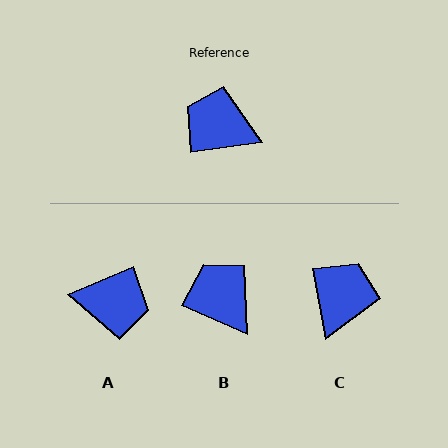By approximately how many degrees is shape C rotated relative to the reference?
Approximately 88 degrees clockwise.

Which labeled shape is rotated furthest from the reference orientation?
A, about 166 degrees away.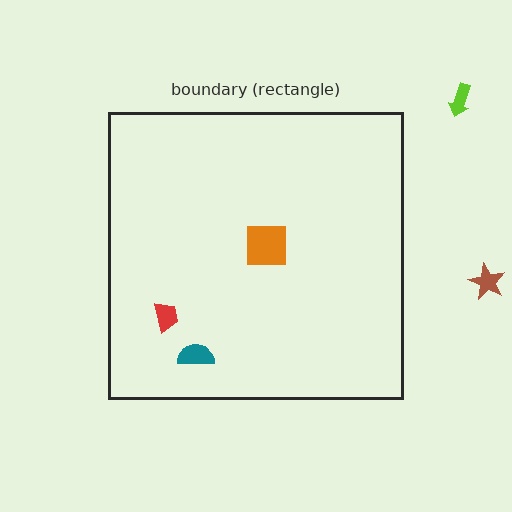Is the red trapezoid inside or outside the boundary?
Inside.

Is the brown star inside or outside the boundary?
Outside.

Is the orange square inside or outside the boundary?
Inside.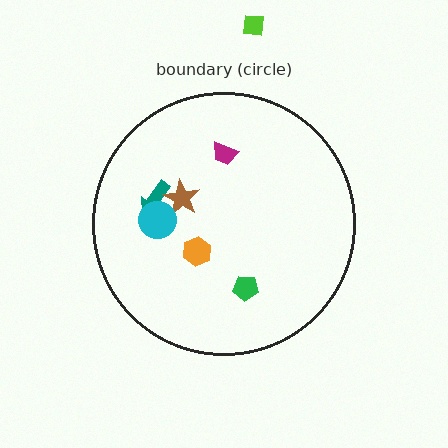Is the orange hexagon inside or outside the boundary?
Inside.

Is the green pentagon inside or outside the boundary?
Inside.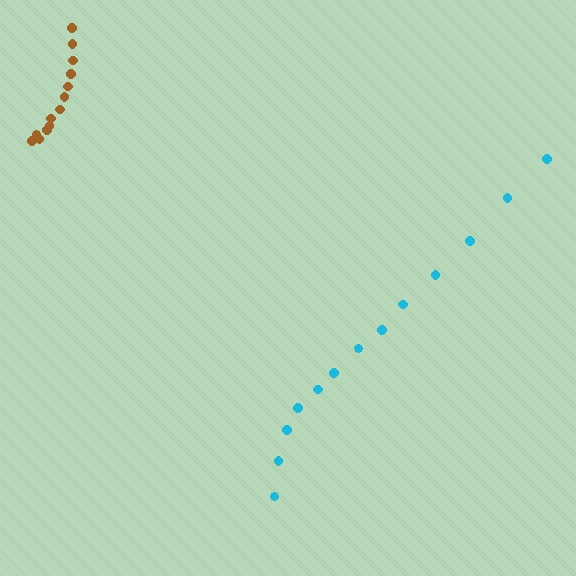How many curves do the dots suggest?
There are 2 distinct paths.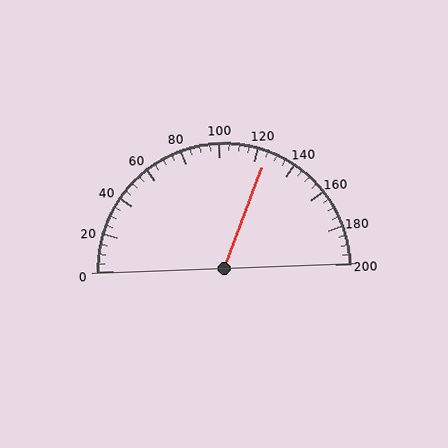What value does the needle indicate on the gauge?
The needle indicates approximately 125.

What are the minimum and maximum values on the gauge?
The gauge ranges from 0 to 200.